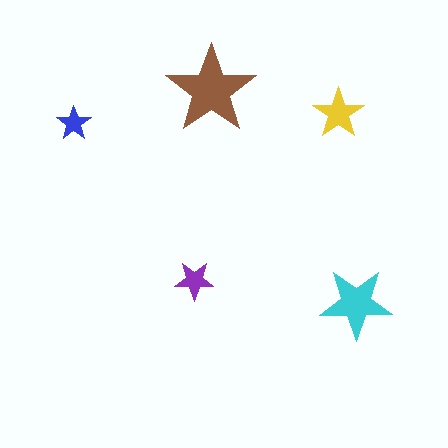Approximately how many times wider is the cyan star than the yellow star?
About 1.5 times wider.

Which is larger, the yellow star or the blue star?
The yellow one.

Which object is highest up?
The brown star is topmost.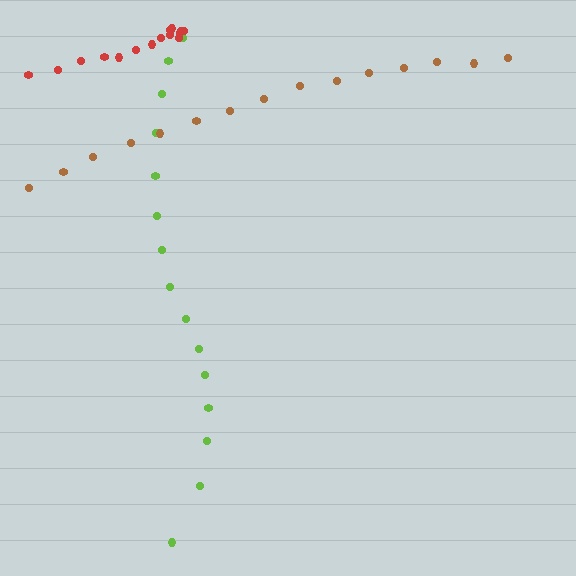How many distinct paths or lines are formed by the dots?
There are 3 distinct paths.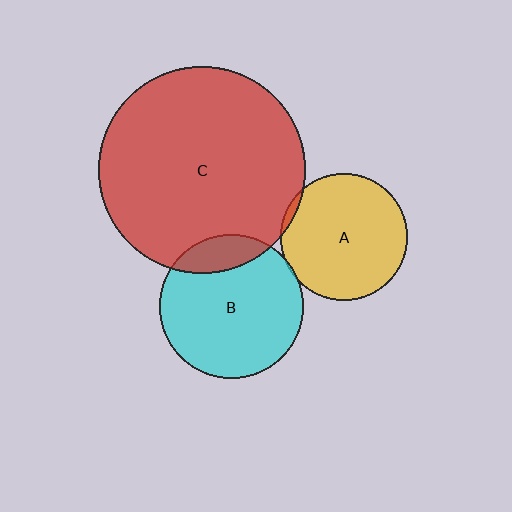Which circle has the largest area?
Circle C (red).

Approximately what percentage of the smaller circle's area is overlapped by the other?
Approximately 5%.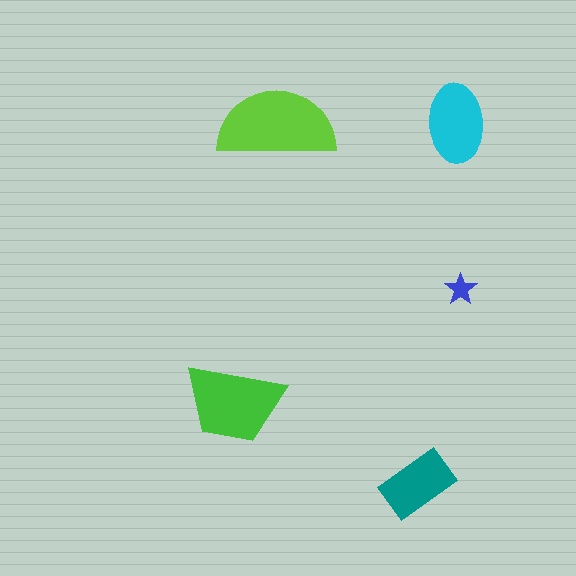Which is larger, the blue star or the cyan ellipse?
The cyan ellipse.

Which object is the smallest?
The blue star.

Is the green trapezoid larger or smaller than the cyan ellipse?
Larger.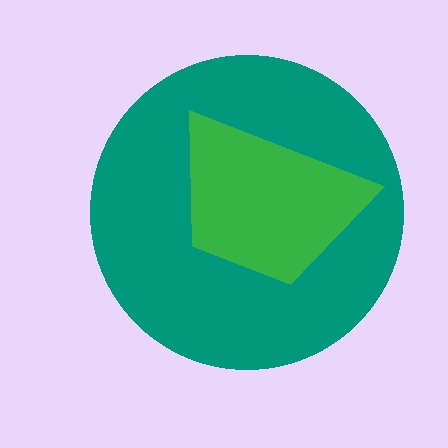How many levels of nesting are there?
2.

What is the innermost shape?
The green trapezoid.